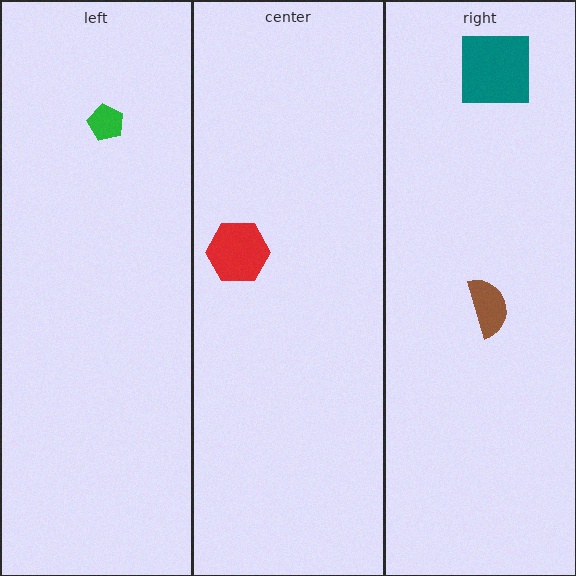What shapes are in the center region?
The red hexagon.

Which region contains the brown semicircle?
The right region.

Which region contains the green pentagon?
The left region.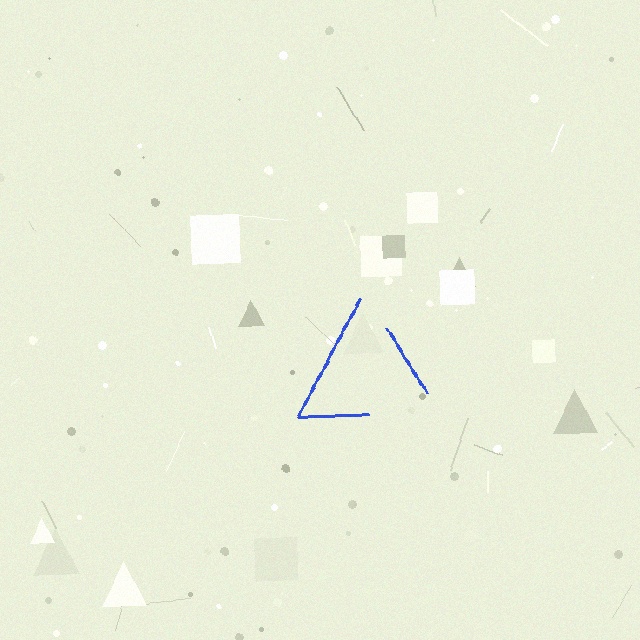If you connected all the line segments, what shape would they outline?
They would outline a triangle.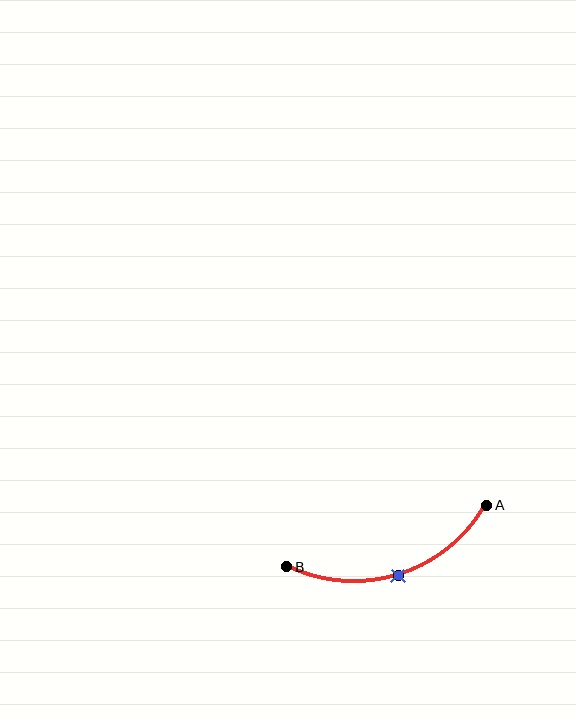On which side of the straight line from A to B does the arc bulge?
The arc bulges below the straight line connecting A and B.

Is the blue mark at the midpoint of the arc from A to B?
Yes. The blue mark lies on the arc at equal arc-length from both A and B — it is the arc midpoint.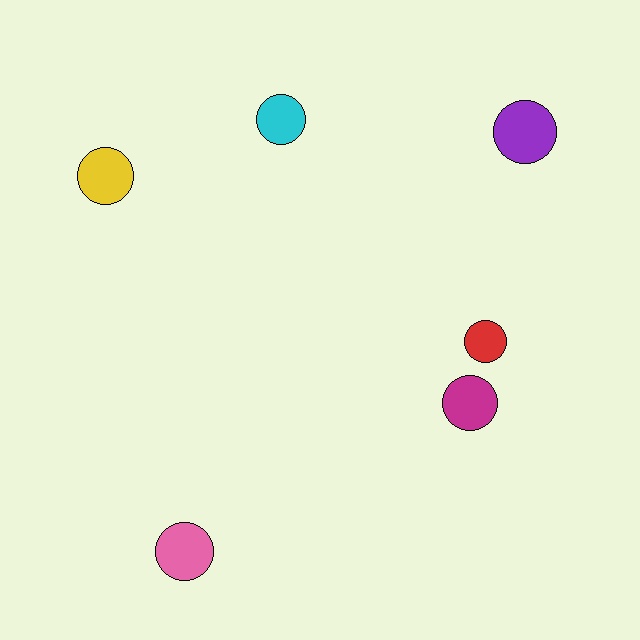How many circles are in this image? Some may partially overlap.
There are 6 circles.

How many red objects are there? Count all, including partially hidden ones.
There is 1 red object.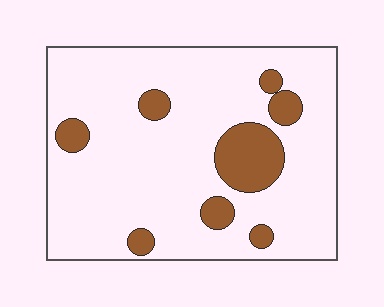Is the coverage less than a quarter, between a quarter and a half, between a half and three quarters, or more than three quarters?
Less than a quarter.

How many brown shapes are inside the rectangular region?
8.